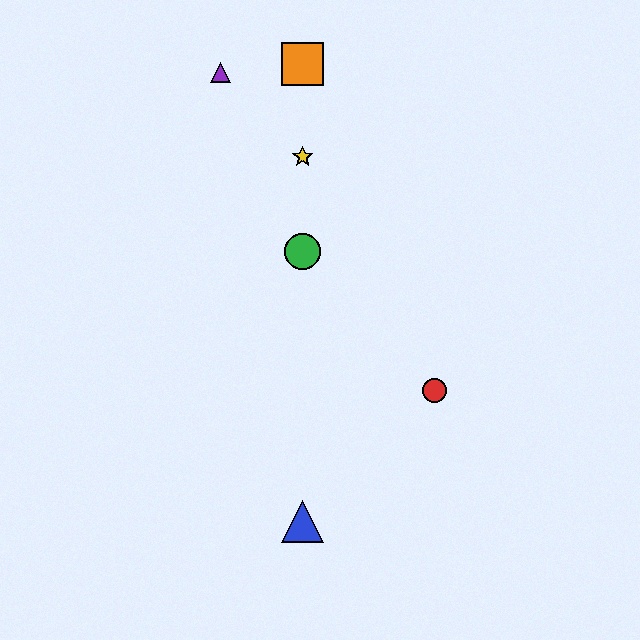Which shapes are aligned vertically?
The blue triangle, the green circle, the yellow star, the orange square are aligned vertically.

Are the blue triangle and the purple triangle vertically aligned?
No, the blue triangle is at x≈303 and the purple triangle is at x≈220.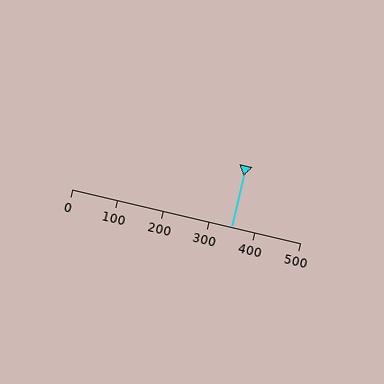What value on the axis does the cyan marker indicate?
The marker indicates approximately 350.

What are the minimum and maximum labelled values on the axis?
The axis runs from 0 to 500.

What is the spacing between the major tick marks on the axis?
The major ticks are spaced 100 apart.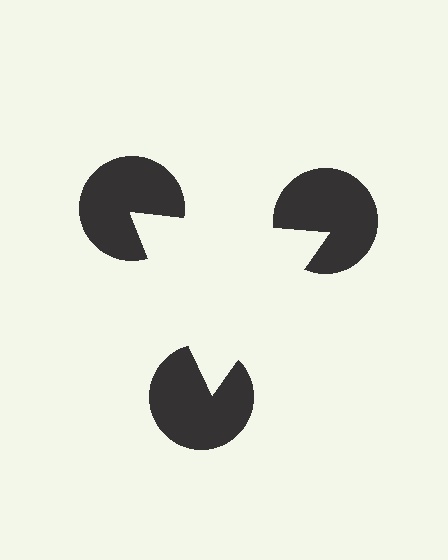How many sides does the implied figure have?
3 sides.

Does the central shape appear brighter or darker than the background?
It typically appears slightly brighter than the background, even though no actual brightness change is drawn.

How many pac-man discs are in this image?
There are 3 — one at each vertex of the illusory triangle.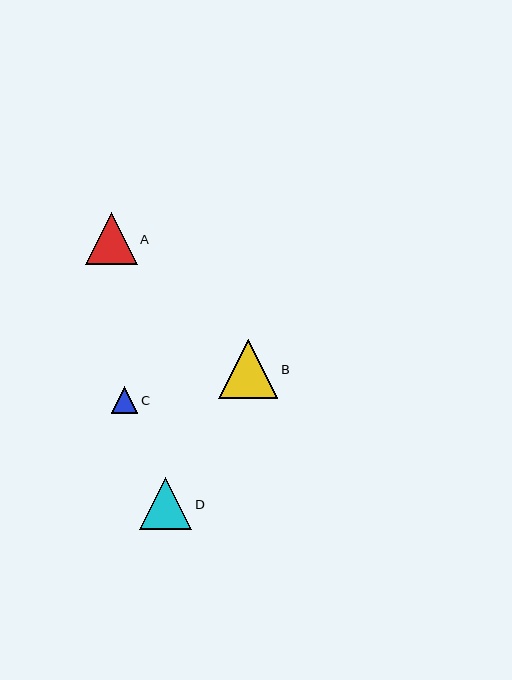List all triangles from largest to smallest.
From largest to smallest: B, D, A, C.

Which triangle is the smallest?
Triangle C is the smallest with a size of approximately 26 pixels.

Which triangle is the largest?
Triangle B is the largest with a size of approximately 59 pixels.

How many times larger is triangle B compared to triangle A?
Triangle B is approximately 1.1 times the size of triangle A.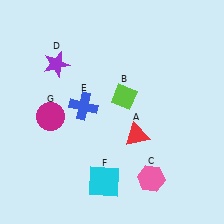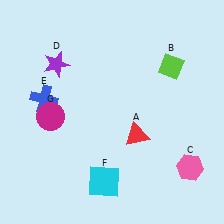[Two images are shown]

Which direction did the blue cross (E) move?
The blue cross (E) moved left.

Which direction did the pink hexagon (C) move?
The pink hexagon (C) moved right.